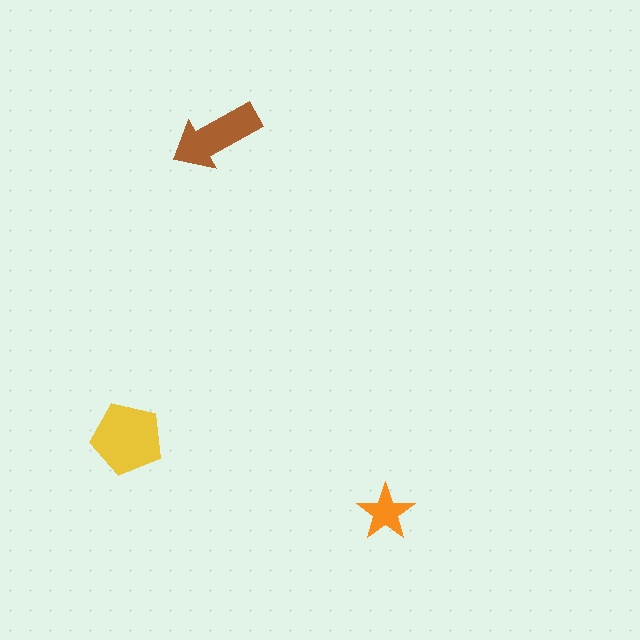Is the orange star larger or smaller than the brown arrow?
Smaller.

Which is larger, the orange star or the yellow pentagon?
The yellow pentagon.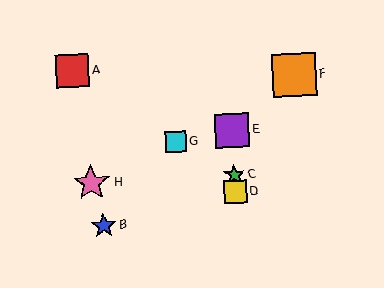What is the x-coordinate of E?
Object E is at x≈232.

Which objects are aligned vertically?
Objects C, D, E are aligned vertically.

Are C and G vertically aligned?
No, C is at x≈234 and G is at x≈176.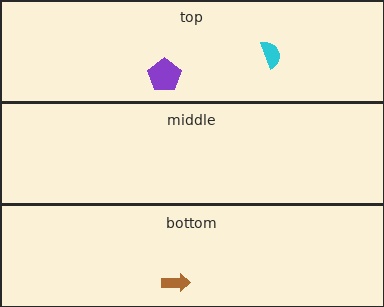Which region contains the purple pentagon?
The top region.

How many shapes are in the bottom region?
1.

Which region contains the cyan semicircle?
The top region.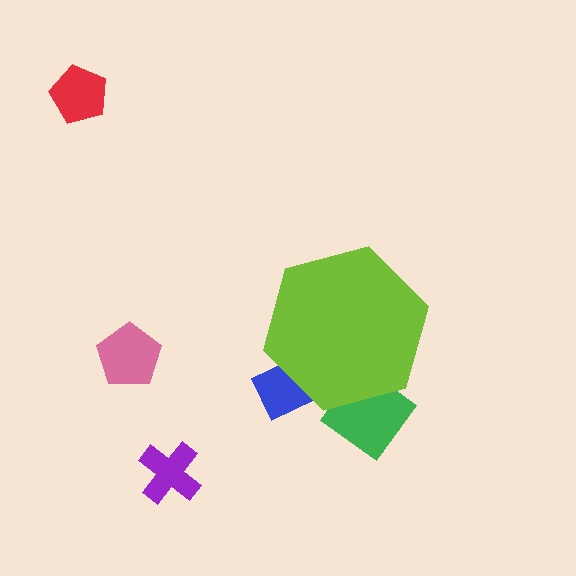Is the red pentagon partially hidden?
No, the red pentagon is fully visible.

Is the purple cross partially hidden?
No, the purple cross is fully visible.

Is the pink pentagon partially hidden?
No, the pink pentagon is fully visible.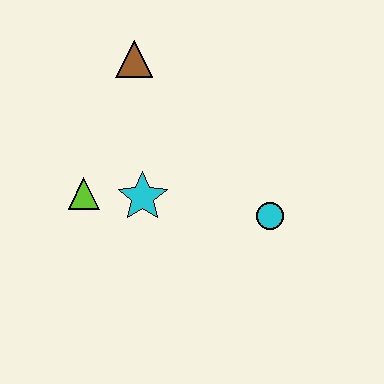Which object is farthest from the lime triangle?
The cyan circle is farthest from the lime triangle.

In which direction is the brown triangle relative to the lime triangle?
The brown triangle is above the lime triangle.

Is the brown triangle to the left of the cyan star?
Yes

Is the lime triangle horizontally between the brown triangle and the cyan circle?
No